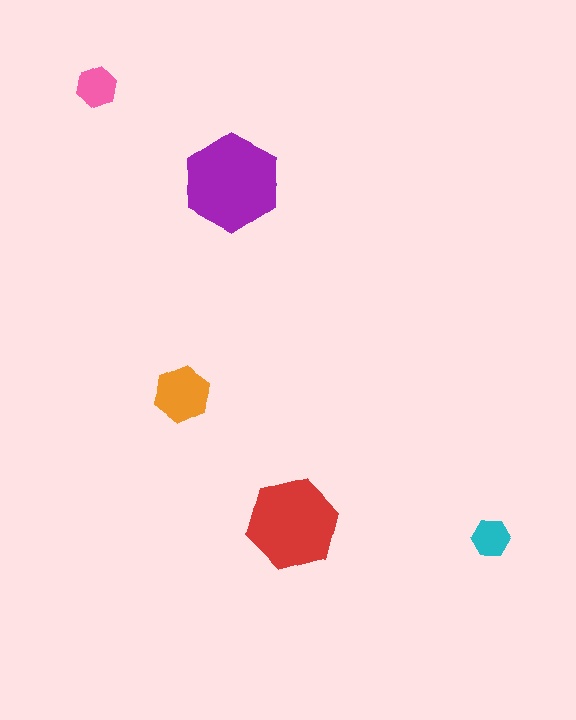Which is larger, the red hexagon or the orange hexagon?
The red one.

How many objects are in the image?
There are 5 objects in the image.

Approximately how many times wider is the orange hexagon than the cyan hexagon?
About 1.5 times wider.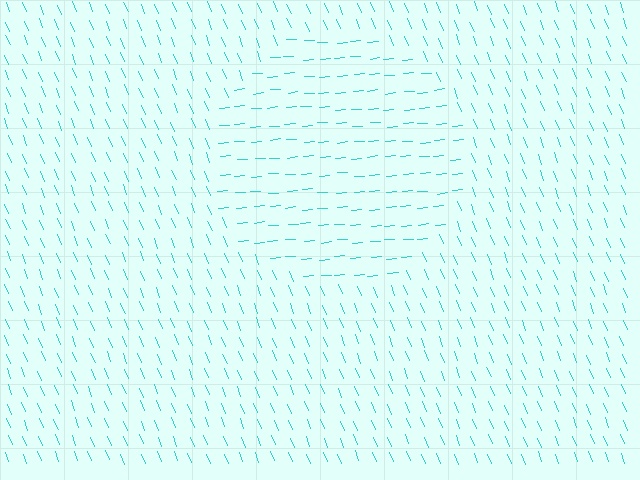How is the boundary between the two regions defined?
The boundary is defined purely by a change in line orientation (approximately 73 degrees difference). All lines are the same color and thickness.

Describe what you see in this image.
The image is filled with small cyan line segments. A circle region in the image has lines oriented differently from the surrounding lines, creating a visible texture boundary.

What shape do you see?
I see a circle.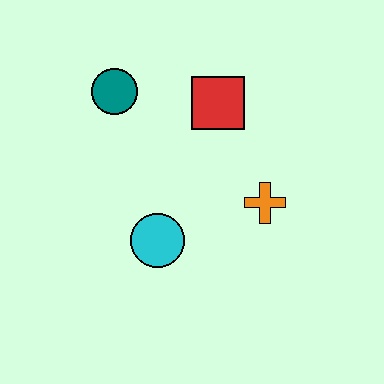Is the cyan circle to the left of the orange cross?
Yes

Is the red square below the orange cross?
No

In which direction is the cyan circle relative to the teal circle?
The cyan circle is below the teal circle.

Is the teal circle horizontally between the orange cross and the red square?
No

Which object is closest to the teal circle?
The red square is closest to the teal circle.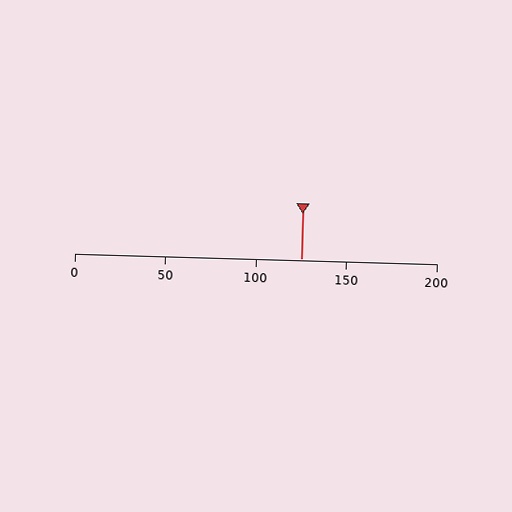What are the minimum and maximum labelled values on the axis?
The axis runs from 0 to 200.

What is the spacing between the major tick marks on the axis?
The major ticks are spaced 50 apart.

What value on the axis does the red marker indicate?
The marker indicates approximately 125.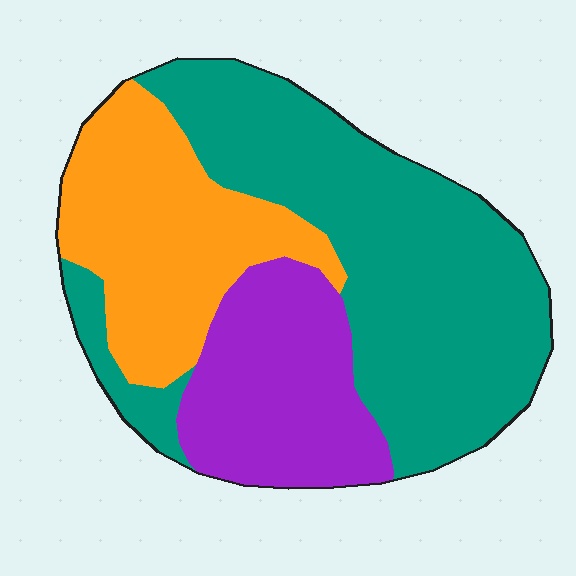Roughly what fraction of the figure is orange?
Orange covers around 25% of the figure.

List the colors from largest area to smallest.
From largest to smallest: teal, orange, purple.